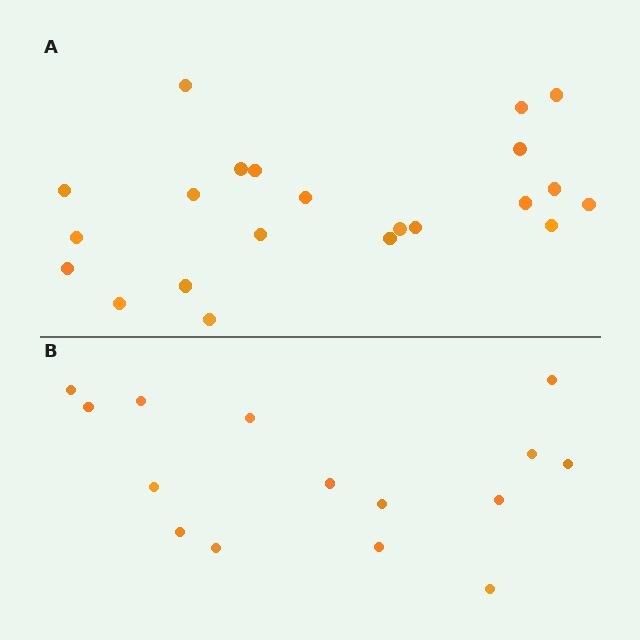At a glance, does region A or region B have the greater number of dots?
Region A (the top region) has more dots.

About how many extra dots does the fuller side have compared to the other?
Region A has roughly 8 or so more dots than region B.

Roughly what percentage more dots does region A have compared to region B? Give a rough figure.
About 45% more.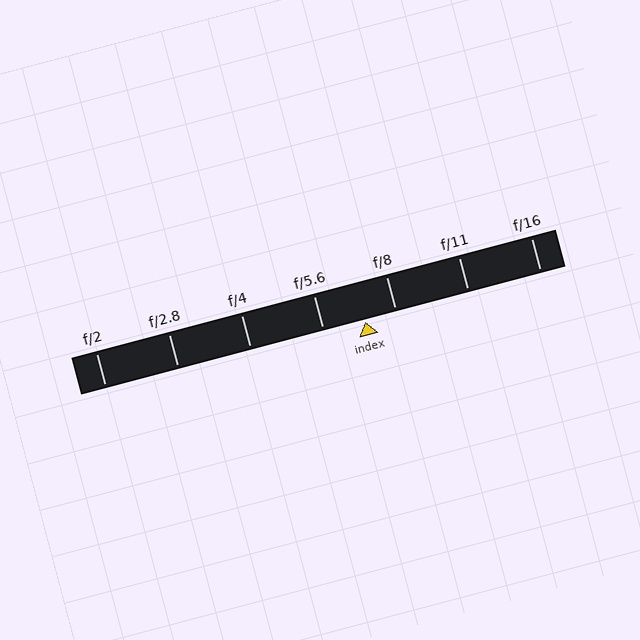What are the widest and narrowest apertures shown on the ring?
The widest aperture shown is f/2 and the narrowest is f/16.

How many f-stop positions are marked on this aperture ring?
There are 7 f-stop positions marked.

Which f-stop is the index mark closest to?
The index mark is closest to f/8.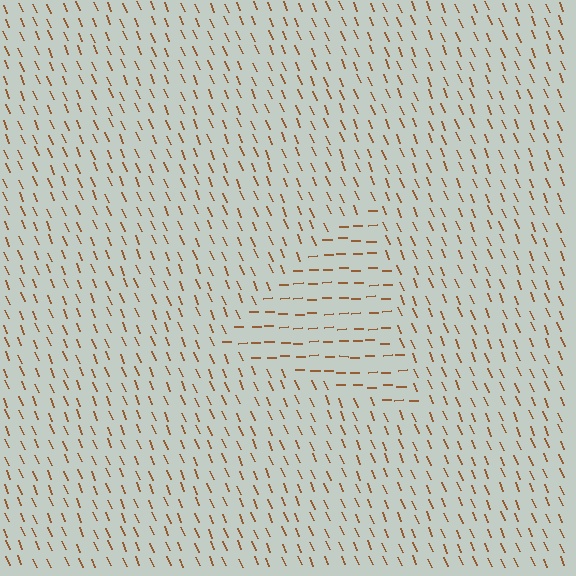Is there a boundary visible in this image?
Yes, there is a texture boundary formed by a change in line orientation.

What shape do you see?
I see a triangle.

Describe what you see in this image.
The image is filled with small brown line segments. A triangle region in the image has lines oriented differently from the surrounding lines, creating a visible texture boundary.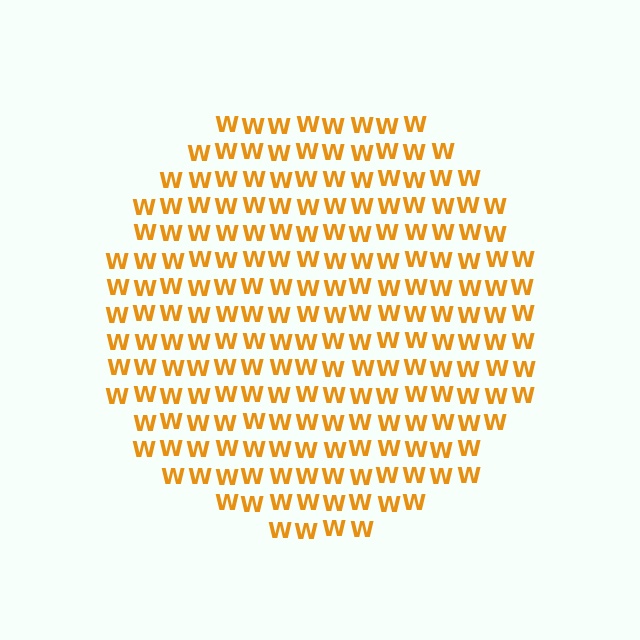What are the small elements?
The small elements are letter W's.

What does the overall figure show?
The overall figure shows a circle.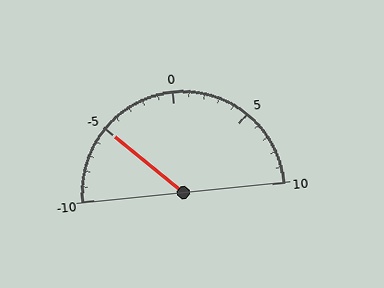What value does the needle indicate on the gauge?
The needle indicates approximately -5.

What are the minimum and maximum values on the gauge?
The gauge ranges from -10 to 10.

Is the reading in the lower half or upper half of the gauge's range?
The reading is in the lower half of the range (-10 to 10).